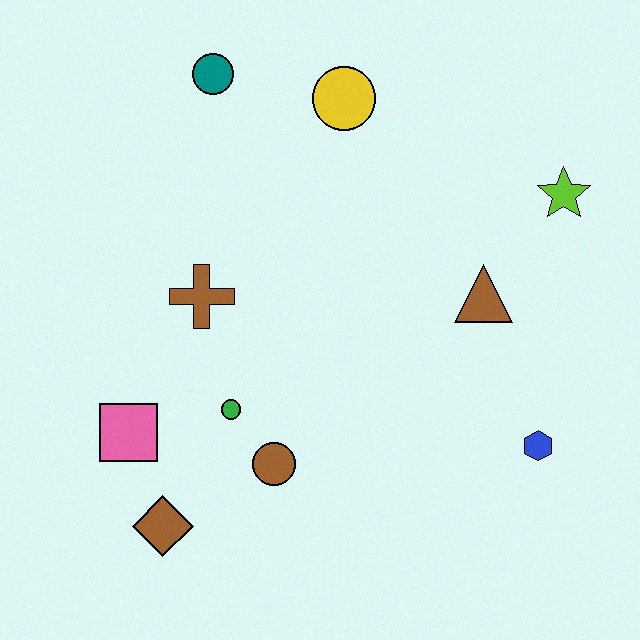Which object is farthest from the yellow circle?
The brown diamond is farthest from the yellow circle.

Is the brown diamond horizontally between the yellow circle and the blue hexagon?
No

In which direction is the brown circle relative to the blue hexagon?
The brown circle is to the left of the blue hexagon.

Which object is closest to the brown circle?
The green circle is closest to the brown circle.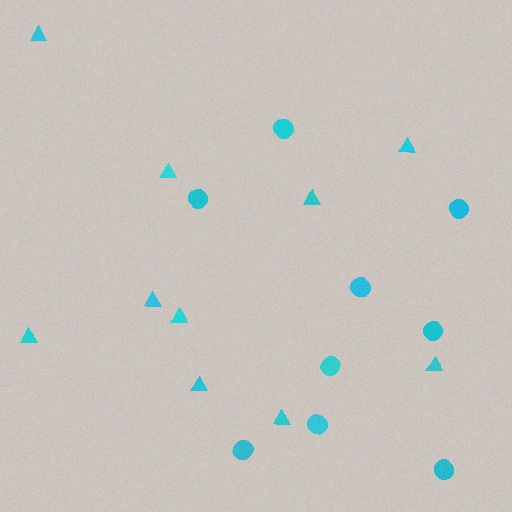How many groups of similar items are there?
There are 2 groups: one group of triangles (10) and one group of circles (9).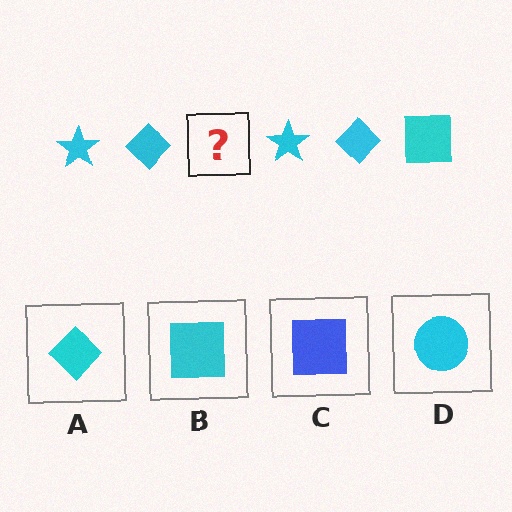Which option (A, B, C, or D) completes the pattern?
B.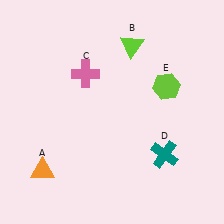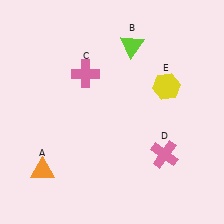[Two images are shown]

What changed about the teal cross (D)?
In Image 1, D is teal. In Image 2, it changed to pink.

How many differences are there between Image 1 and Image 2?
There are 2 differences between the two images.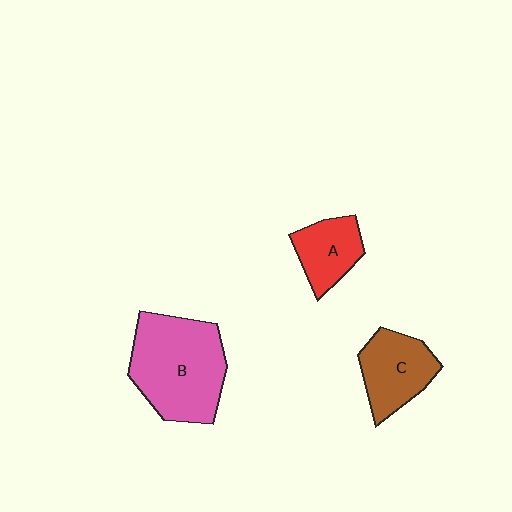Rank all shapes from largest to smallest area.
From largest to smallest: B (pink), C (brown), A (red).